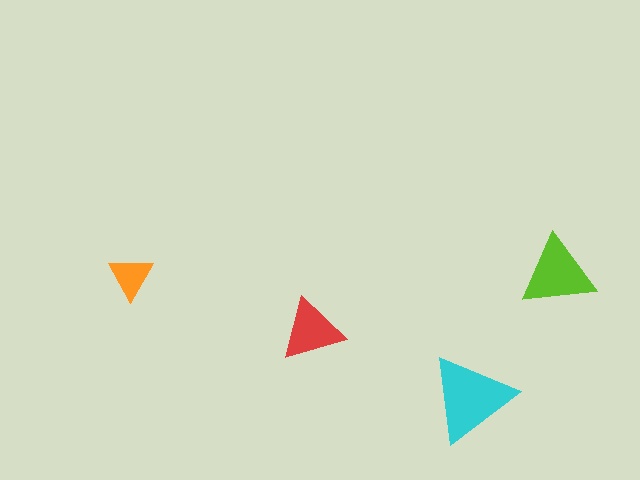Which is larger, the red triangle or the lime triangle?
The lime one.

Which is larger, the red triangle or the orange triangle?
The red one.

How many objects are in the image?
There are 4 objects in the image.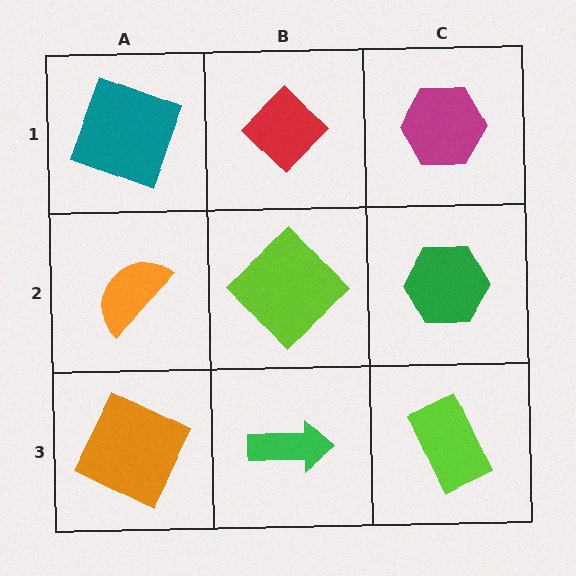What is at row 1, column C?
A magenta hexagon.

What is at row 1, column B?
A red diamond.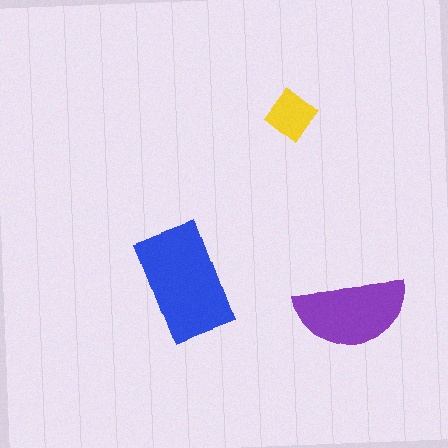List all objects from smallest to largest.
The yellow diamond, the purple semicircle, the blue rectangle.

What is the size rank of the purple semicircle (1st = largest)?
2nd.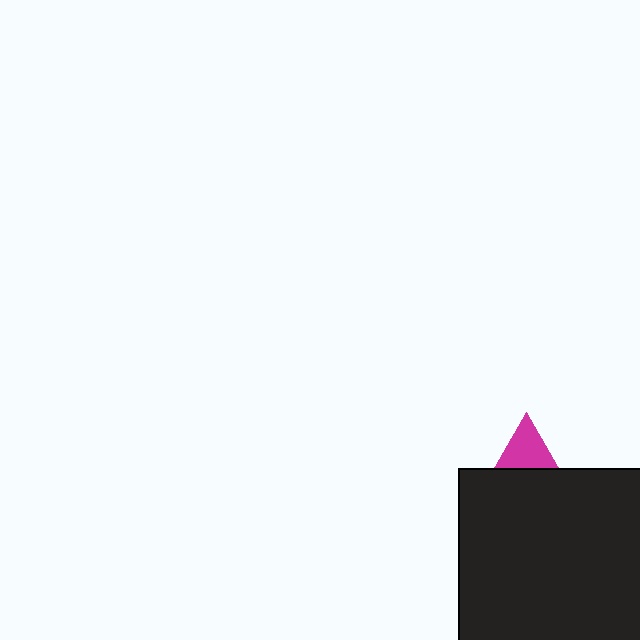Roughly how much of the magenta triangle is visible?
A small part of it is visible (roughly 34%).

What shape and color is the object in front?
The object in front is a black square.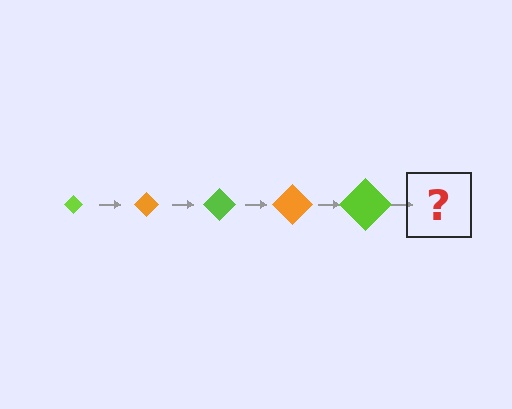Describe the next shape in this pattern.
It should be an orange diamond, larger than the previous one.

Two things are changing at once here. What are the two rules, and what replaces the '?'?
The two rules are that the diamond grows larger each step and the color cycles through lime and orange. The '?' should be an orange diamond, larger than the previous one.